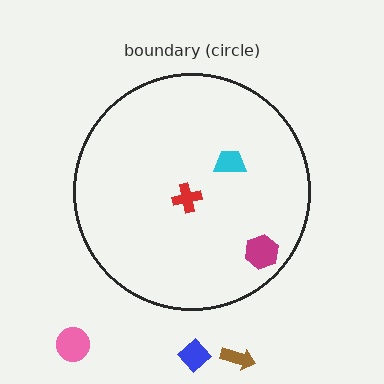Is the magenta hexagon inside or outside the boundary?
Inside.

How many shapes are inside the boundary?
3 inside, 3 outside.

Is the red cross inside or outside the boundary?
Inside.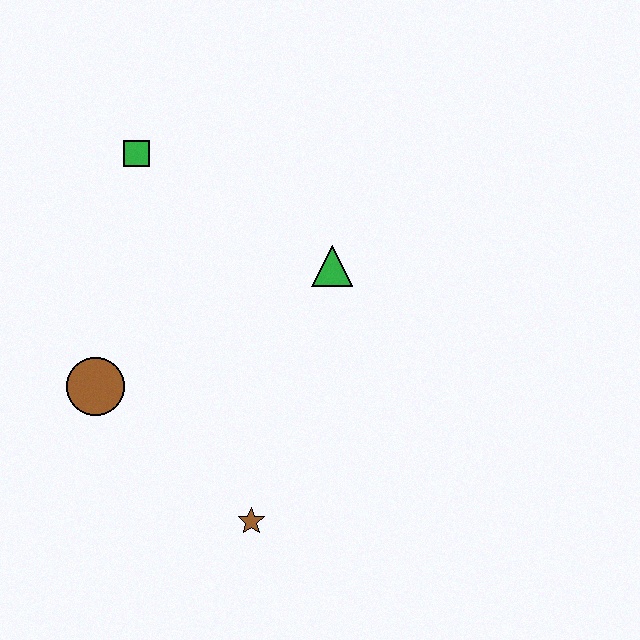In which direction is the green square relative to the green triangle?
The green square is to the left of the green triangle.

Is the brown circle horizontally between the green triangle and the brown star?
No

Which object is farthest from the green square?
The brown star is farthest from the green square.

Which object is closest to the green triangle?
The green square is closest to the green triangle.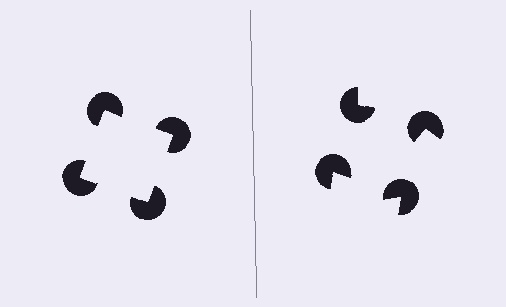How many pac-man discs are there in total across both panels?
8 — 4 on each side.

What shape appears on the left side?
An illusory square.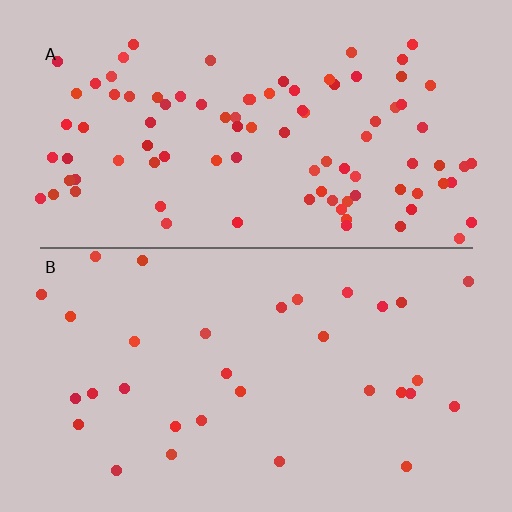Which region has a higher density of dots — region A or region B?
A (the top).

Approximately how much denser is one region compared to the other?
Approximately 2.9× — region A over region B.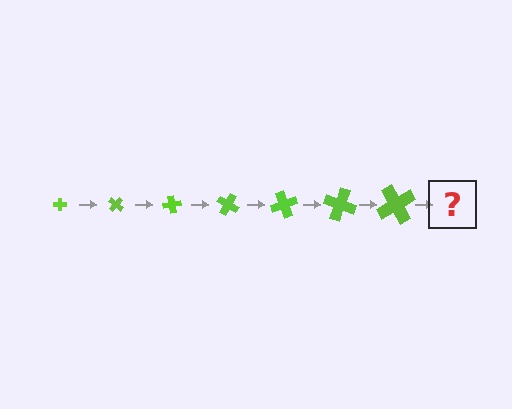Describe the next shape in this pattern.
It should be a cross, larger than the previous one and rotated 280 degrees from the start.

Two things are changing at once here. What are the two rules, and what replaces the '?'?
The two rules are that the cross grows larger each step and it rotates 40 degrees each step. The '?' should be a cross, larger than the previous one and rotated 280 degrees from the start.